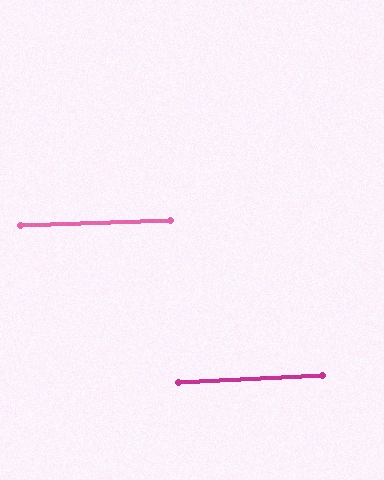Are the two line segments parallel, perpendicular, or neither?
Parallel — their directions differ by only 0.8°.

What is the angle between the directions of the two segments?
Approximately 1 degree.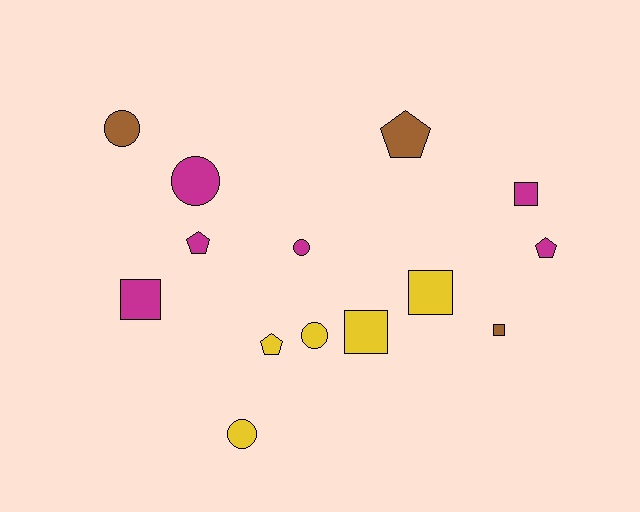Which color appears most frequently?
Magenta, with 6 objects.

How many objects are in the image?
There are 14 objects.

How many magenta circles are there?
There are 2 magenta circles.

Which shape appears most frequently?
Circle, with 5 objects.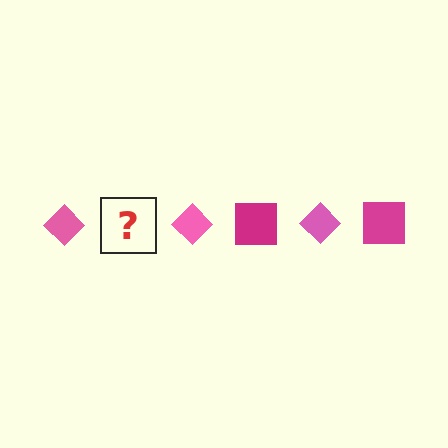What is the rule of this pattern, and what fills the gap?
The rule is that the pattern alternates between pink diamond and magenta square. The gap should be filled with a magenta square.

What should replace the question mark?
The question mark should be replaced with a magenta square.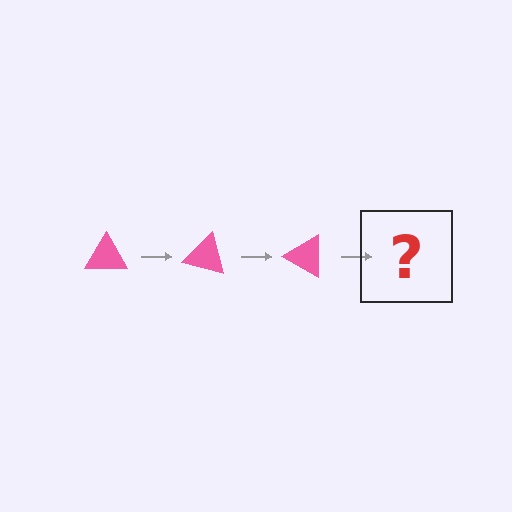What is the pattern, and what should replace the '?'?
The pattern is that the triangle rotates 15 degrees each step. The '?' should be a pink triangle rotated 45 degrees.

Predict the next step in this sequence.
The next step is a pink triangle rotated 45 degrees.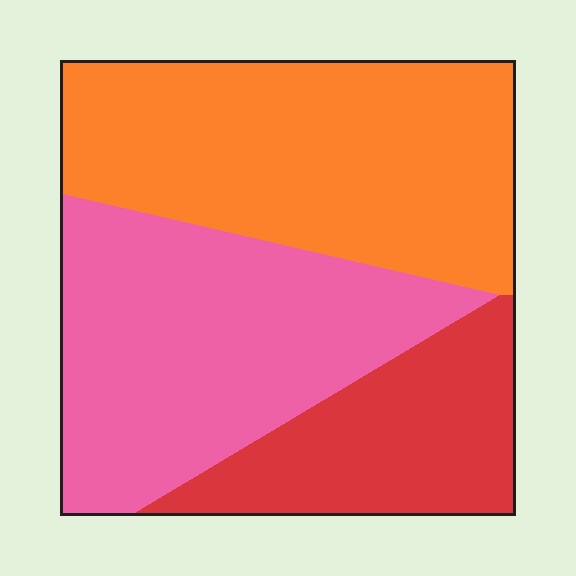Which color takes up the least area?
Red, at roughly 20%.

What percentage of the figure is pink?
Pink takes up between a quarter and a half of the figure.